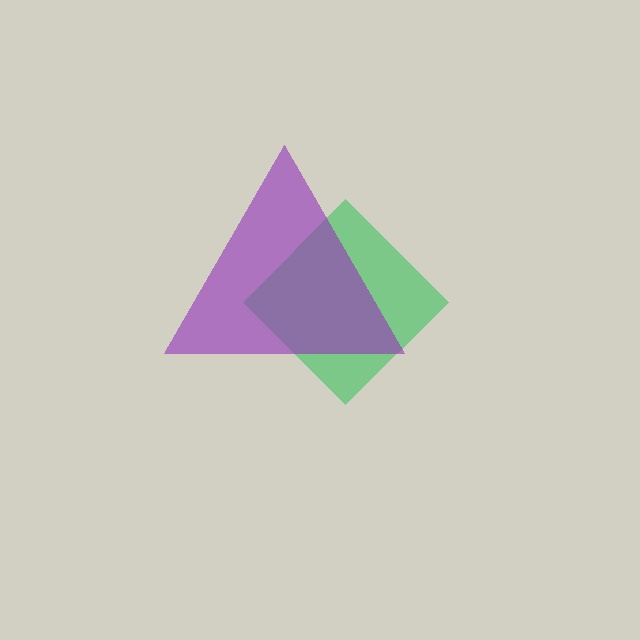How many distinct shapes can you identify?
There are 2 distinct shapes: a green diamond, a purple triangle.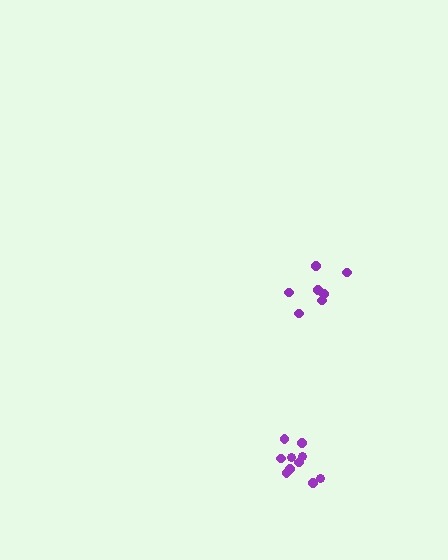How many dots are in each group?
Group 1: 7 dots, Group 2: 10 dots (17 total).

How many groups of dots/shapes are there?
There are 2 groups.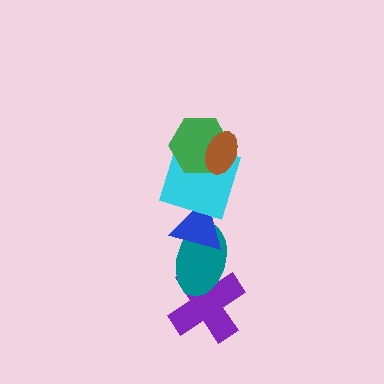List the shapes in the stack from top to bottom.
From top to bottom: the brown ellipse, the green hexagon, the cyan square, the blue triangle, the teal ellipse, the purple cross.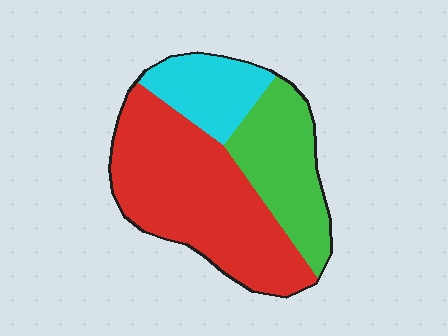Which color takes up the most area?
Red, at roughly 55%.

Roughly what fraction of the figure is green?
Green covers roughly 30% of the figure.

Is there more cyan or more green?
Green.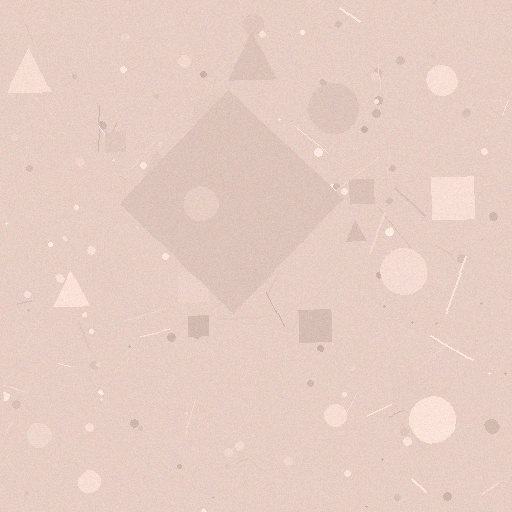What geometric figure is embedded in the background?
A diamond is embedded in the background.